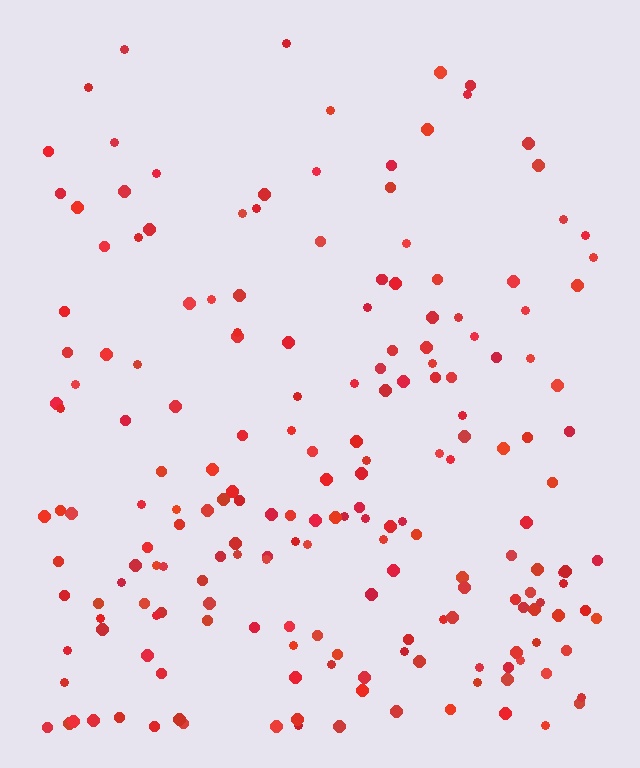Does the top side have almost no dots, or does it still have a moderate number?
Still a moderate number, just noticeably fewer than the bottom.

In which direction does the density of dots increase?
From top to bottom, with the bottom side densest.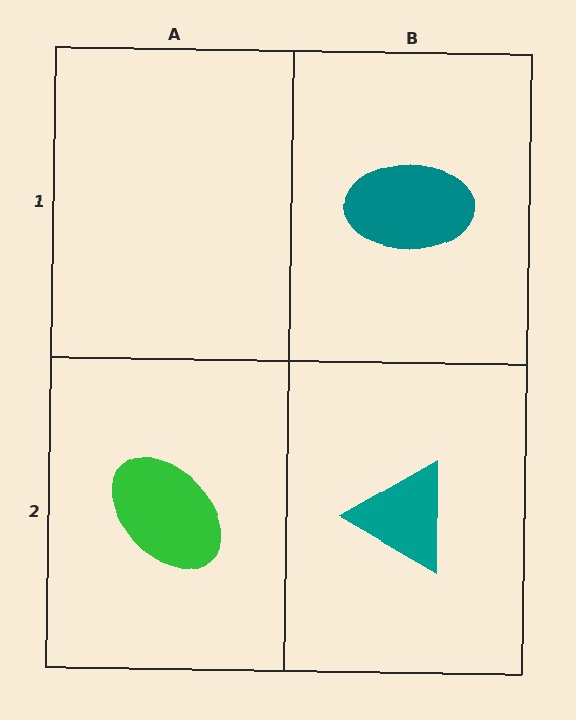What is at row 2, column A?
A green ellipse.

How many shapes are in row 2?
2 shapes.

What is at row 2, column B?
A teal triangle.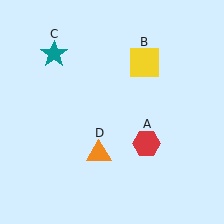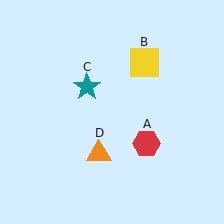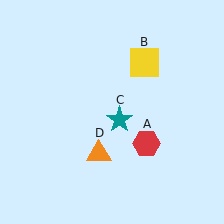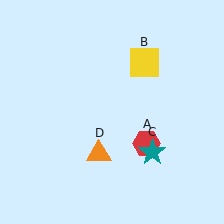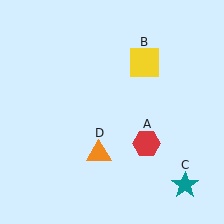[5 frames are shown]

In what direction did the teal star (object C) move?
The teal star (object C) moved down and to the right.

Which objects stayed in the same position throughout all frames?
Red hexagon (object A) and yellow square (object B) and orange triangle (object D) remained stationary.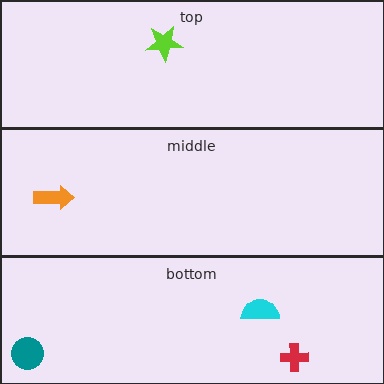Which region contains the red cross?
The bottom region.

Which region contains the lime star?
The top region.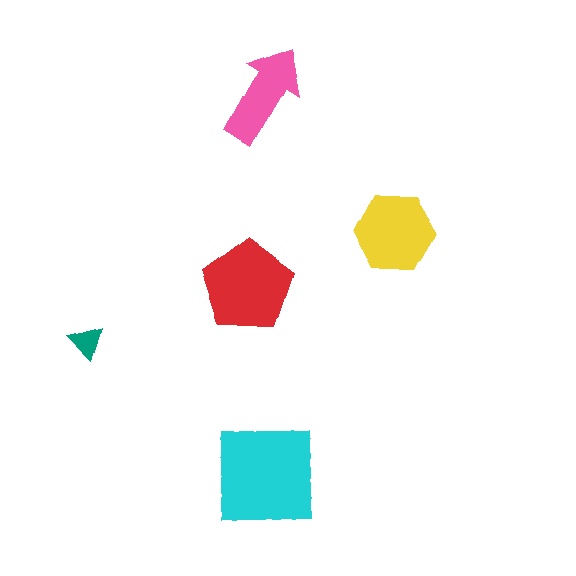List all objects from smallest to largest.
The teal triangle, the pink arrow, the yellow hexagon, the red pentagon, the cyan square.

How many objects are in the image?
There are 5 objects in the image.